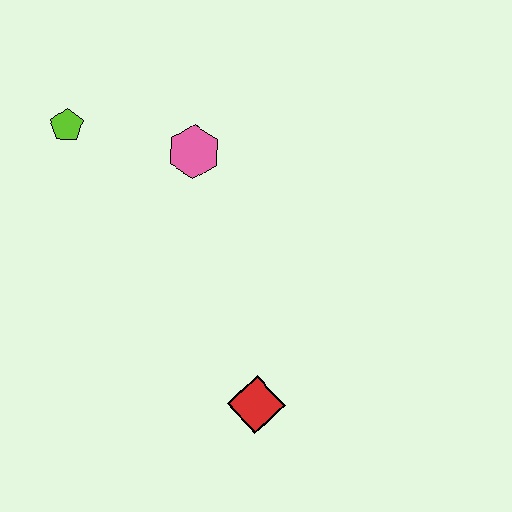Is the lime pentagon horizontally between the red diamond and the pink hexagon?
No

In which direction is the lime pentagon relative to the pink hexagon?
The lime pentagon is to the left of the pink hexagon.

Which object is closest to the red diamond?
The pink hexagon is closest to the red diamond.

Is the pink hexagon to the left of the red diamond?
Yes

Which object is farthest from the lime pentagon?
The red diamond is farthest from the lime pentagon.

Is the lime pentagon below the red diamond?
No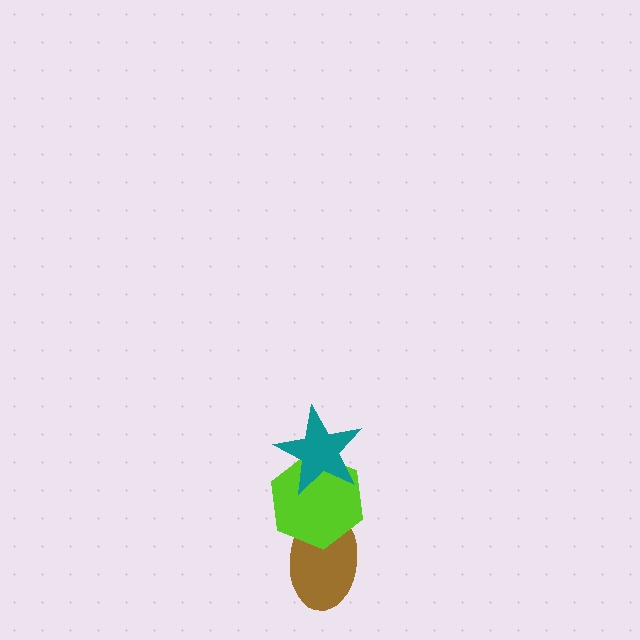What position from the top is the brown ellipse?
The brown ellipse is 3rd from the top.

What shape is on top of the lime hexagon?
The teal star is on top of the lime hexagon.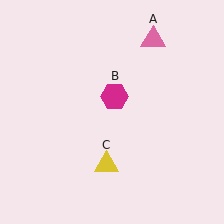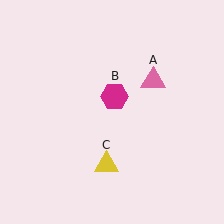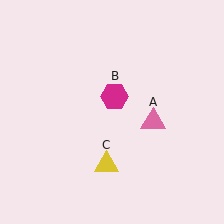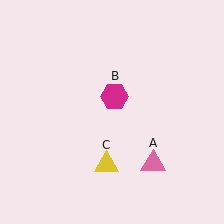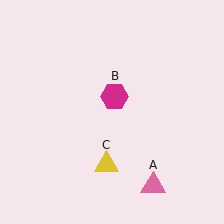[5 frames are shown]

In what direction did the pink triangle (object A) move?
The pink triangle (object A) moved down.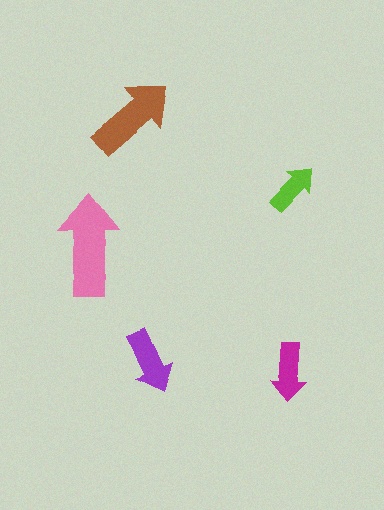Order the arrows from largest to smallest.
the pink one, the brown one, the purple one, the magenta one, the lime one.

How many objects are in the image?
There are 5 objects in the image.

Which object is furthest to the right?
The lime arrow is rightmost.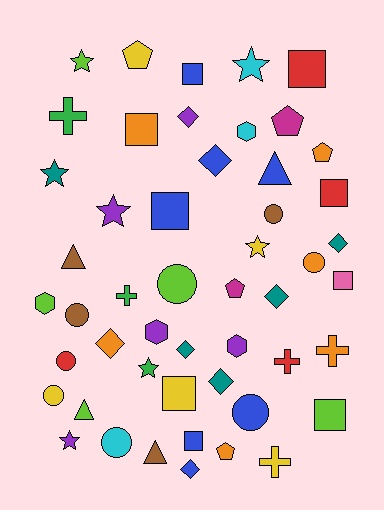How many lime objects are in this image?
There are 5 lime objects.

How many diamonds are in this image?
There are 8 diamonds.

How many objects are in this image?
There are 50 objects.